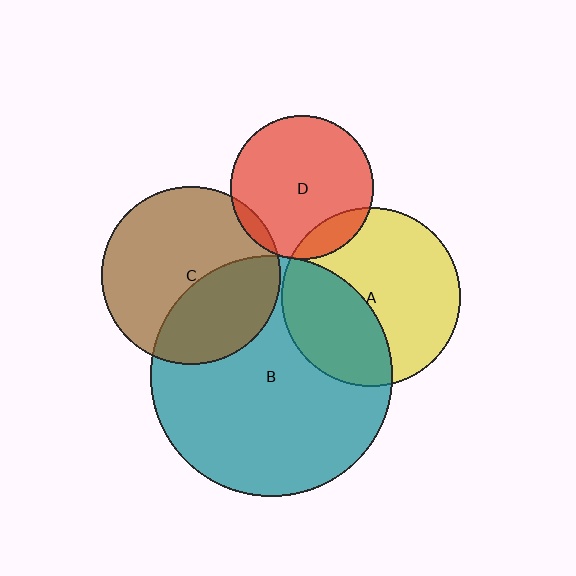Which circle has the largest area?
Circle B (teal).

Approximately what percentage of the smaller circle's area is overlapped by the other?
Approximately 15%.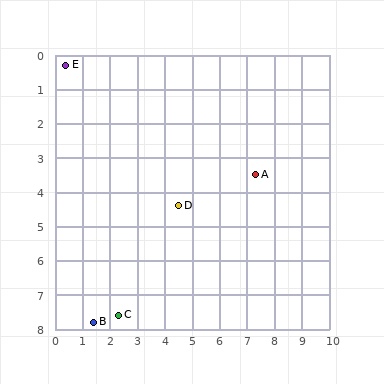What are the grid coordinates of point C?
Point C is at approximately (2.3, 7.6).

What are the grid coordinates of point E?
Point E is at approximately (0.4, 0.3).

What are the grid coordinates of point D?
Point D is at approximately (4.5, 4.4).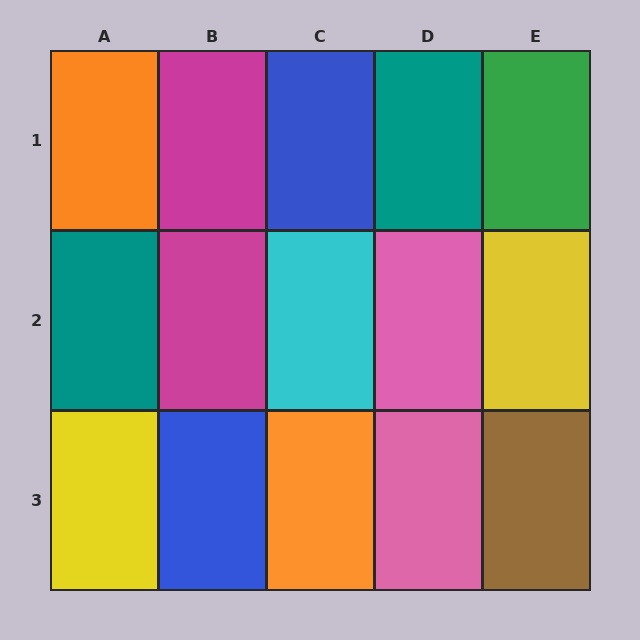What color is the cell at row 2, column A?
Teal.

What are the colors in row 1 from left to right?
Orange, magenta, blue, teal, green.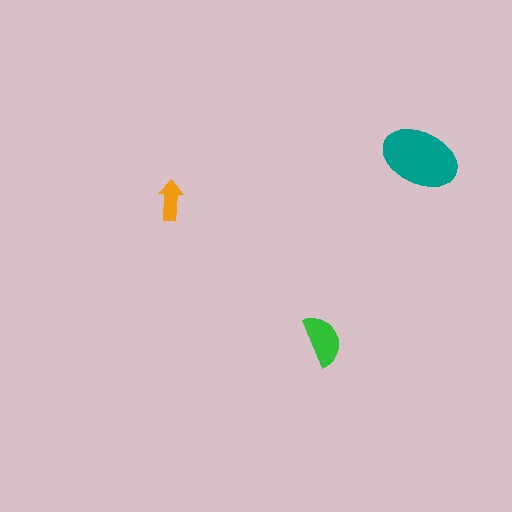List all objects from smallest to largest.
The orange arrow, the green semicircle, the teal ellipse.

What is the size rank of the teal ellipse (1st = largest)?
1st.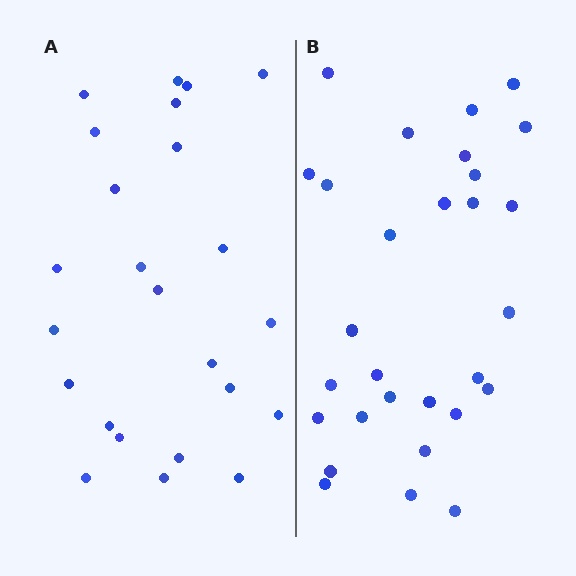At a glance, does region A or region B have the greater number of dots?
Region B (the right region) has more dots.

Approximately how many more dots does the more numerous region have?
Region B has about 5 more dots than region A.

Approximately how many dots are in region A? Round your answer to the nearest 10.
About 20 dots. (The exact count is 24, which rounds to 20.)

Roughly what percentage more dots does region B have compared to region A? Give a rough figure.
About 20% more.